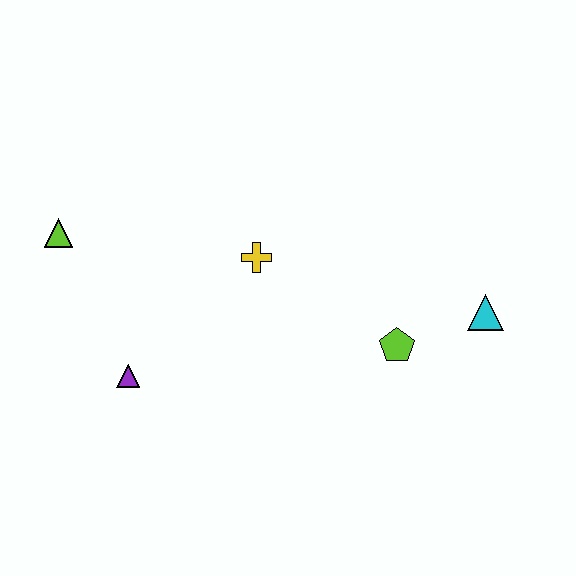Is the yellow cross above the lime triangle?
No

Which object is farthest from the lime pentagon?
The lime triangle is farthest from the lime pentagon.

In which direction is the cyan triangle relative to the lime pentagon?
The cyan triangle is to the right of the lime pentagon.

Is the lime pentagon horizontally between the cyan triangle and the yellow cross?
Yes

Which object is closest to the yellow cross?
The lime pentagon is closest to the yellow cross.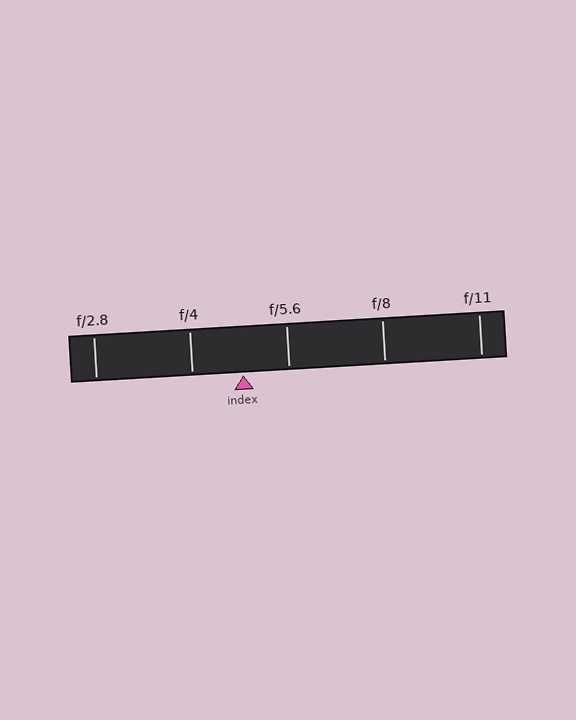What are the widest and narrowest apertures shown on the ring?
The widest aperture shown is f/2.8 and the narrowest is f/11.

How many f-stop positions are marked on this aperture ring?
There are 5 f-stop positions marked.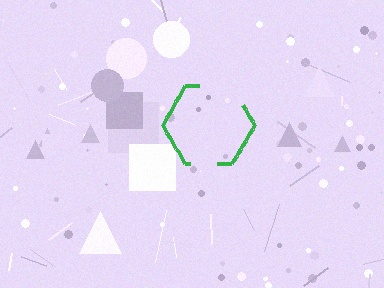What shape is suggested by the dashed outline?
The dashed outline suggests a hexagon.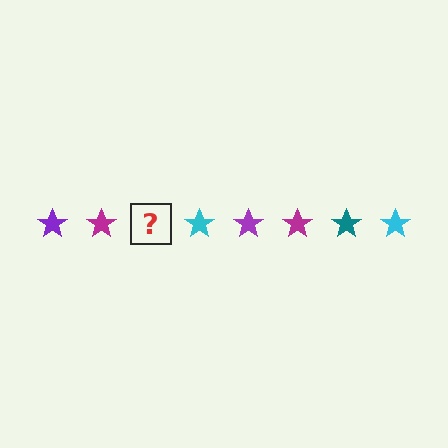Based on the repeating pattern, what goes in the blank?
The blank should be a teal star.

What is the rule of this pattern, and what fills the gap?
The rule is that the pattern cycles through purple, magenta, teal, cyan stars. The gap should be filled with a teal star.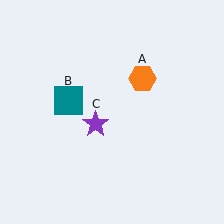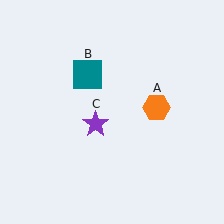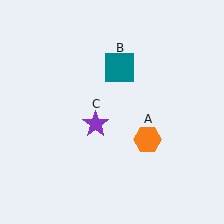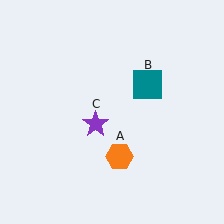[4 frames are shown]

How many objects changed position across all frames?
2 objects changed position: orange hexagon (object A), teal square (object B).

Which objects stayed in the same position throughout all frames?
Purple star (object C) remained stationary.